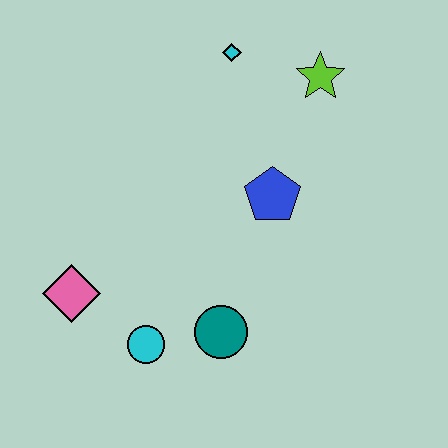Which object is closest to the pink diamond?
The cyan circle is closest to the pink diamond.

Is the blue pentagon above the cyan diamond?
No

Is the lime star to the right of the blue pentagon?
Yes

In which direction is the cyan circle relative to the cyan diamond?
The cyan circle is below the cyan diamond.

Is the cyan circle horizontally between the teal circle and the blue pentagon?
No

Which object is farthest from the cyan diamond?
The cyan circle is farthest from the cyan diamond.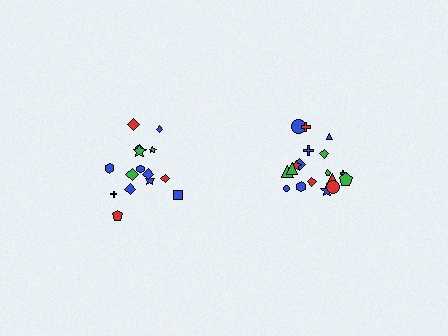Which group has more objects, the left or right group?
The right group.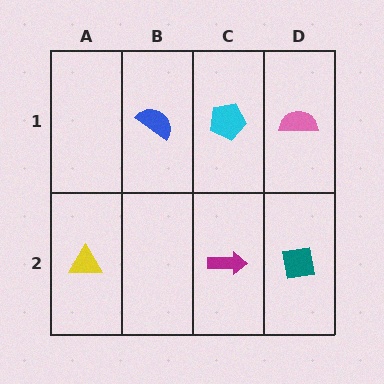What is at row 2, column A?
A yellow triangle.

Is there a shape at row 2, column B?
No, that cell is empty.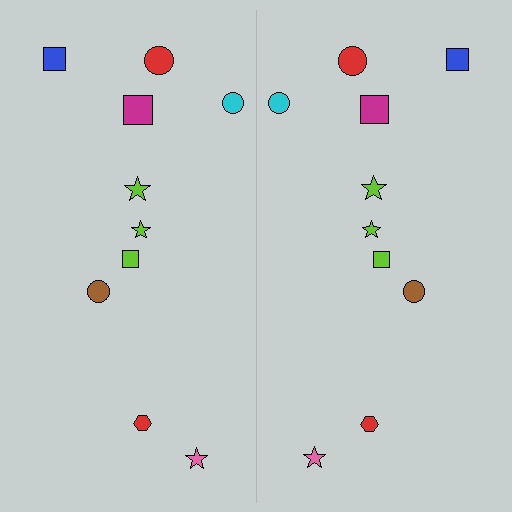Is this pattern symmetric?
Yes, this pattern has bilateral (reflection) symmetry.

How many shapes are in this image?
There are 20 shapes in this image.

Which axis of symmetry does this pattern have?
The pattern has a vertical axis of symmetry running through the center of the image.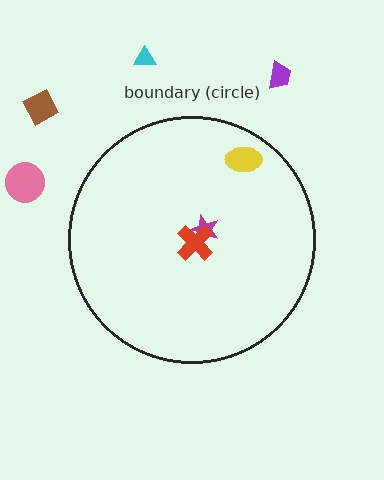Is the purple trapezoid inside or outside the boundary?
Outside.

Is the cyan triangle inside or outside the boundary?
Outside.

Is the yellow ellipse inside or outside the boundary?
Inside.